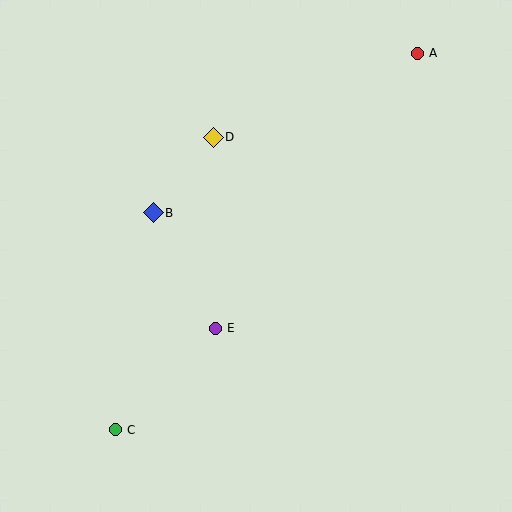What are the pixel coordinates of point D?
Point D is at (213, 137).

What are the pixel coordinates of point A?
Point A is at (417, 53).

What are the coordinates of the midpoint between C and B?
The midpoint between C and B is at (134, 321).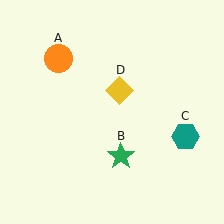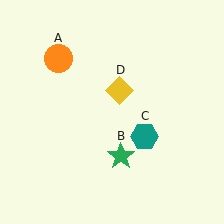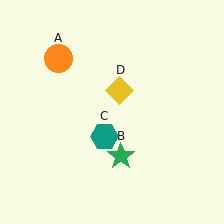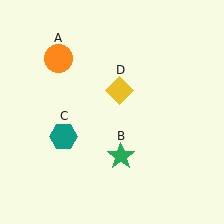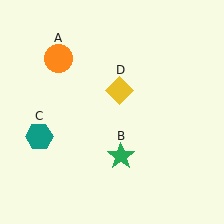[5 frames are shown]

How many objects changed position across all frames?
1 object changed position: teal hexagon (object C).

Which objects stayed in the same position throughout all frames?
Orange circle (object A) and green star (object B) and yellow diamond (object D) remained stationary.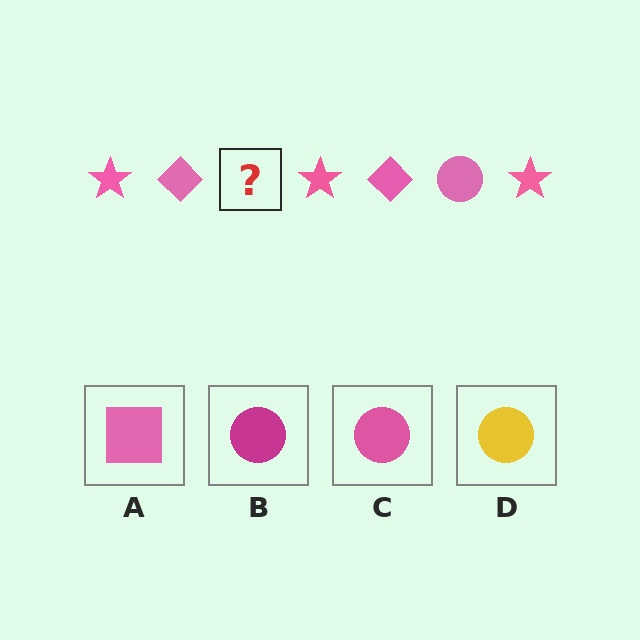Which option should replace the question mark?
Option C.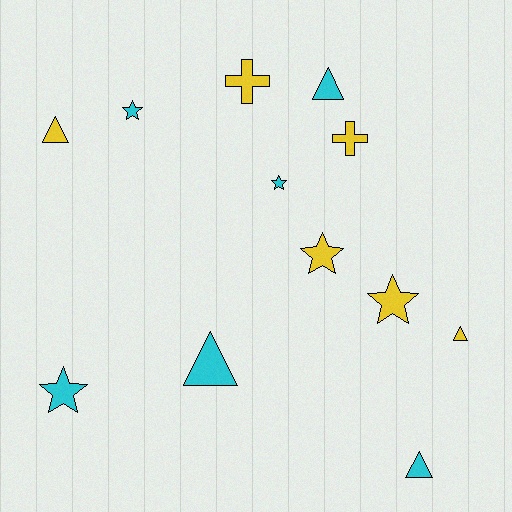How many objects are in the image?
There are 12 objects.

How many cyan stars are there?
There are 3 cyan stars.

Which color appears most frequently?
Cyan, with 6 objects.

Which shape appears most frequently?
Triangle, with 5 objects.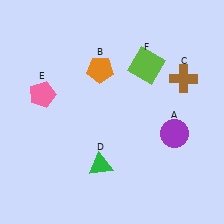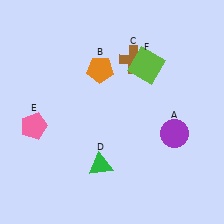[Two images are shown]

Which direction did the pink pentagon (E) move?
The pink pentagon (E) moved down.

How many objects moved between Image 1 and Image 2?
2 objects moved between the two images.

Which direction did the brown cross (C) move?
The brown cross (C) moved left.